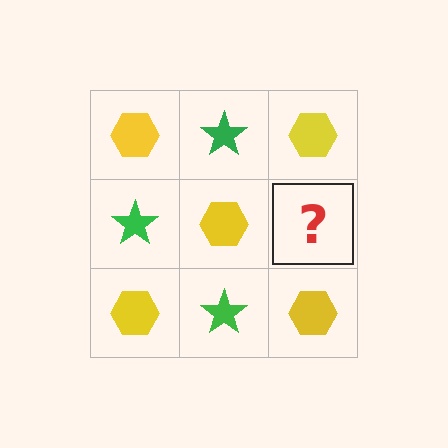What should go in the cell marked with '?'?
The missing cell should contain a green star.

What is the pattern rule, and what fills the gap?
The rule is that it alternates yellow hexagon and green star in a checkerboard pattern. The gap should be filled with a green star.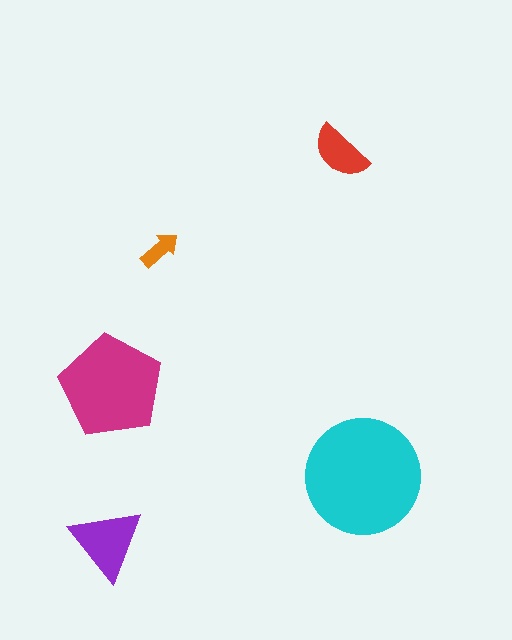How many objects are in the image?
There are 5 objects in the image.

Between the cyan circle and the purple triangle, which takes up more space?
The cyan circle.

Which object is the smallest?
The orange arrow.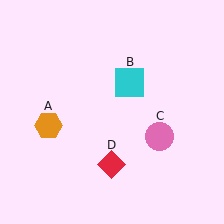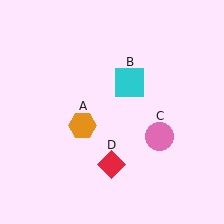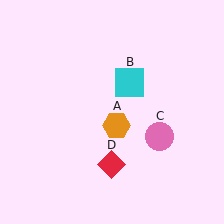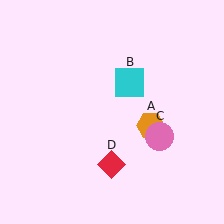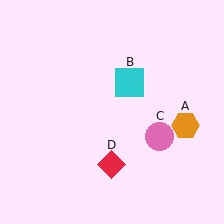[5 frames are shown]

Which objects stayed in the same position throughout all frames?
Cyan square (object B) and pink circle (object C) and red diamond (object D) remained stationary.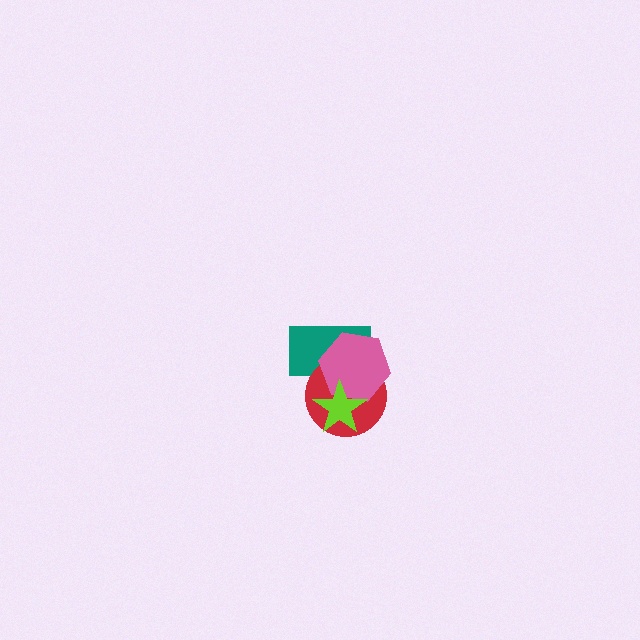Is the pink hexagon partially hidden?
Yes, it is partially covered by another shape.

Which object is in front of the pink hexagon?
The lime star is in front of the pink hexagon.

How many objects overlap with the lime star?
3 objects overlap with the lime star.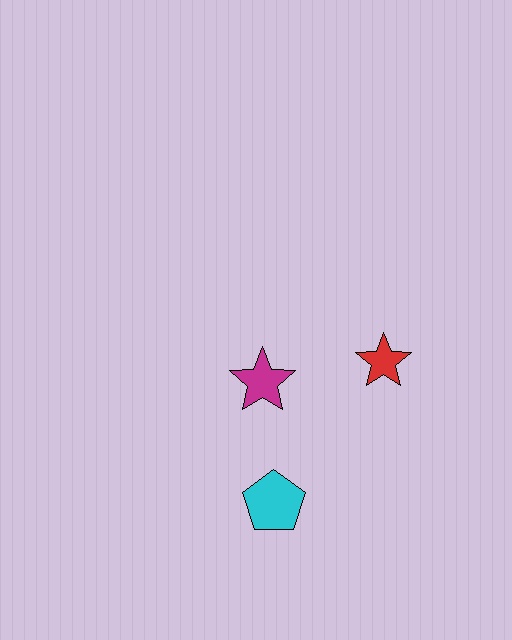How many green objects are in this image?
There are no green objects.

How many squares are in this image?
There are no squares.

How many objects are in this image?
There are 3 objects.